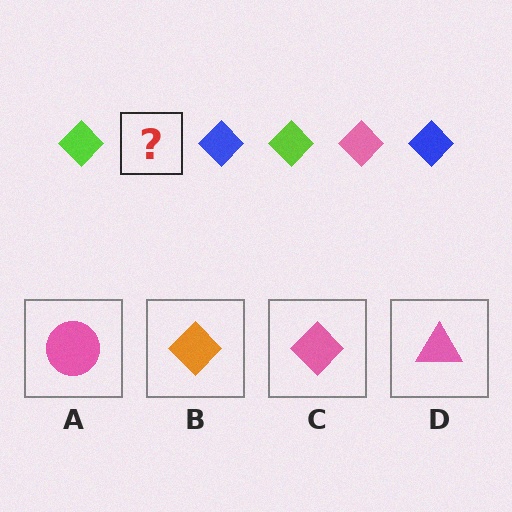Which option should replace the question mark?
Option C.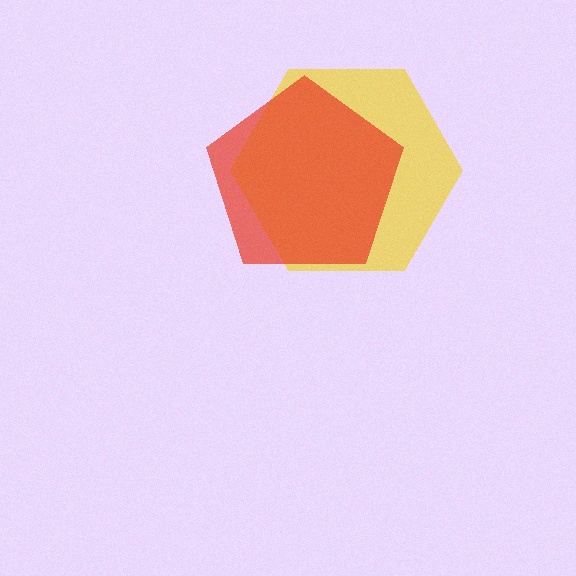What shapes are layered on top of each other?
The layered shapes are: a yellow hexagon, a red pentagon.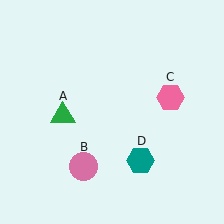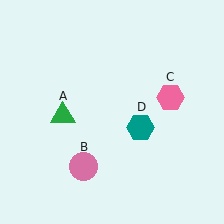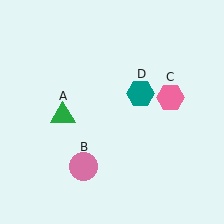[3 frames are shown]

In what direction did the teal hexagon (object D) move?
The teal hexagon (object D) moved up.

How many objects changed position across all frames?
1 object changed position: teal hexagon (object D).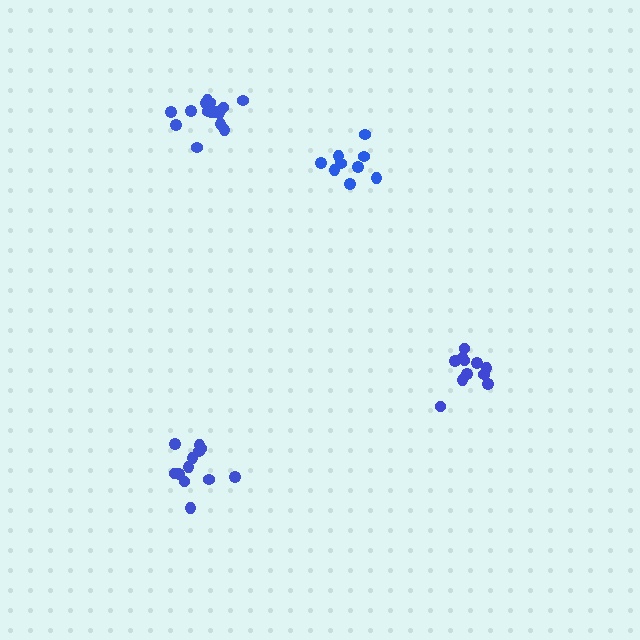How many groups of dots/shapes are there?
There are 4 groups.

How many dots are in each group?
Group 1: 11 dots, Group 2: 15 dots, Group 3: 12 dots, Group 4: 9 dots (47 total).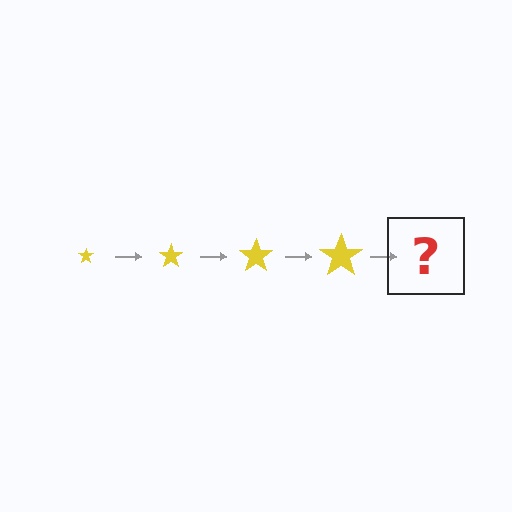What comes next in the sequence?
The next element should be a yellow star, larger than the previous one.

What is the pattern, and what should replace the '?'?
The pattern is that the star gets progressively larger each step. The '?' should be a yellow star, larger than the previous one.